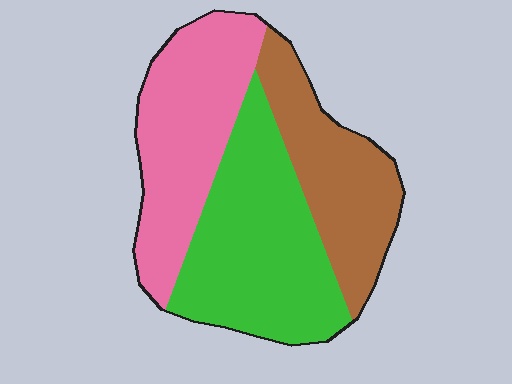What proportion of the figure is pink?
Pink covers around 35% of the figure.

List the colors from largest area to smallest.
From largest to smallest: green, pink, brown.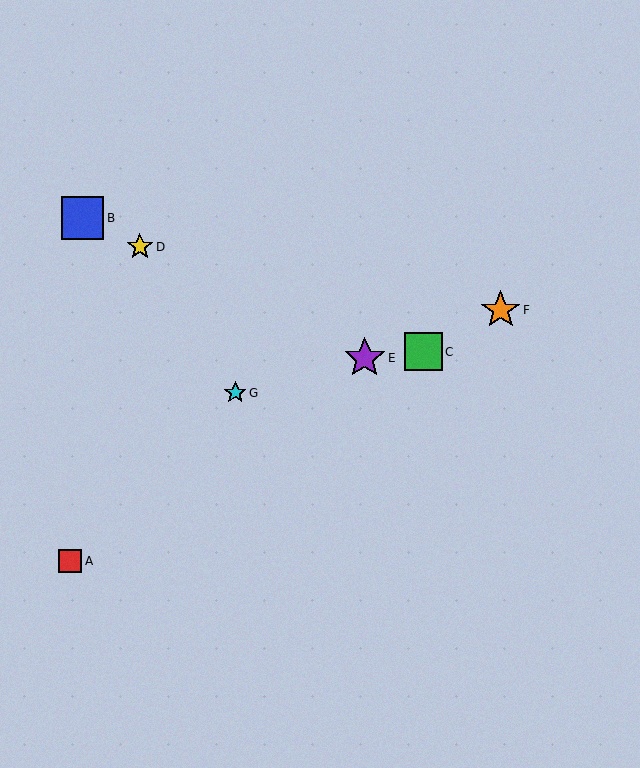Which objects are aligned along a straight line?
Objects B, D, E are aligned along a straight line.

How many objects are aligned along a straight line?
3 objects (B, D, E) are aligned along a straight line.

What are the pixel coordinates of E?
Object E is at (365, 358).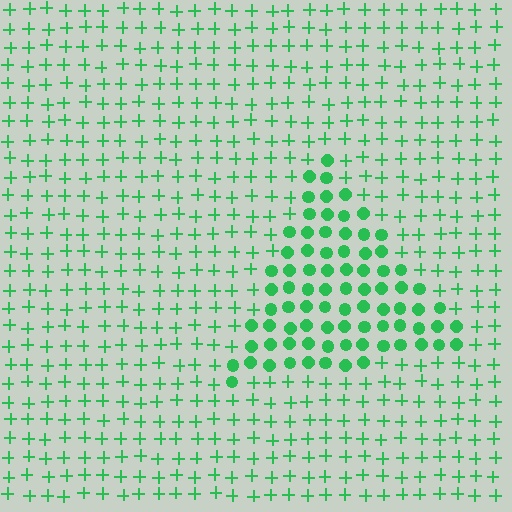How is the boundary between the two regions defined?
The boundary is defined by a change in element shape: circles inside vs. plus signs outside. All elements share the same color and spacing.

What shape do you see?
I see a triangle.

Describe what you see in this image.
The image is filled with small green elements arranged in a uniform grid. A triangle-shaped region contains circles, while the surrounding area contains plus signs. The boundary is defined purely by the change in element shape.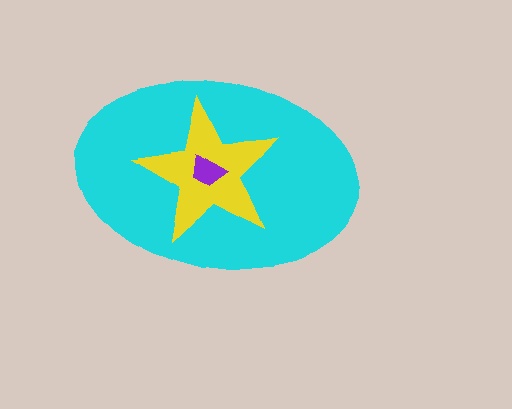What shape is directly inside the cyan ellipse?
The yellow star.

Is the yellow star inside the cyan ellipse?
Yes.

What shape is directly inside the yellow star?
The purple trapezoid.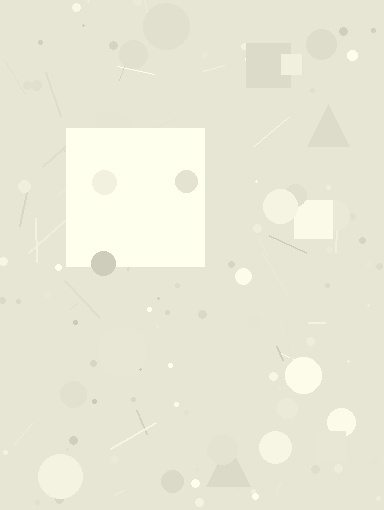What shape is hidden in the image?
A square is hidden in the image.